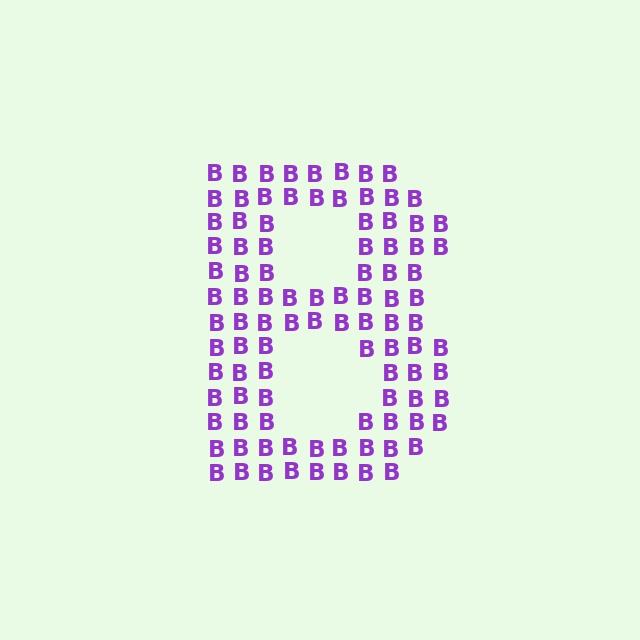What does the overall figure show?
The overall figure shows the letter B.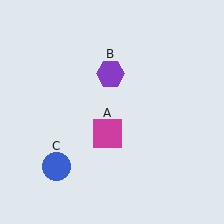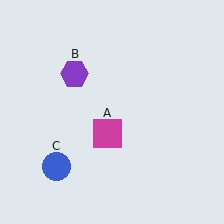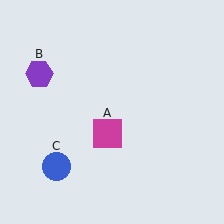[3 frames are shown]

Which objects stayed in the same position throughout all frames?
Magenta square (object A) and blue circle (object C) remained stationary.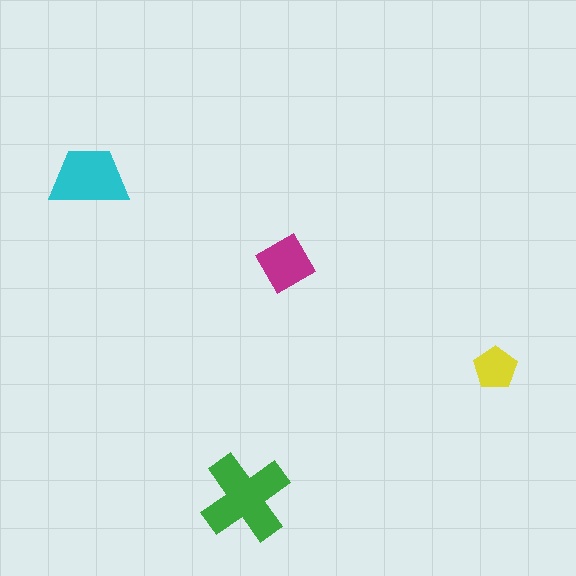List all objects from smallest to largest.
The yellow pentagon, the magenta diamond, the cyan trapezoid, the green cross.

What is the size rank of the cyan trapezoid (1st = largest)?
2nd.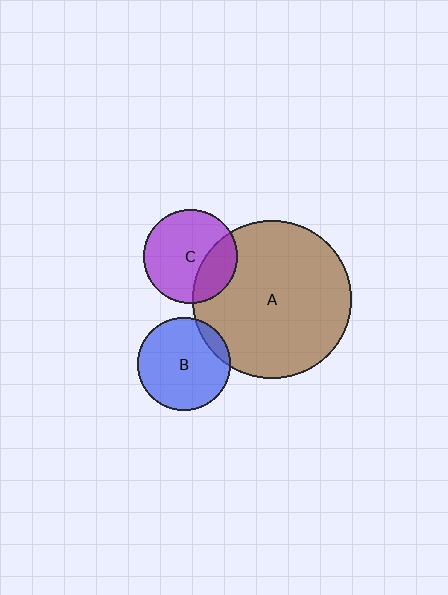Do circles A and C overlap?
Yes.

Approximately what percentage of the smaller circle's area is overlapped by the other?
Approximately 25%.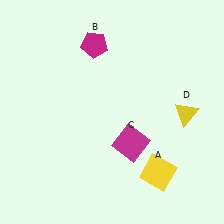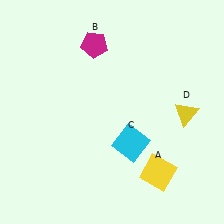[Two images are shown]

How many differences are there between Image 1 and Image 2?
There is 1 difference between the two images.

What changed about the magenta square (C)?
In Image 1, C is magenta. In Image 2, it changed to cyan.